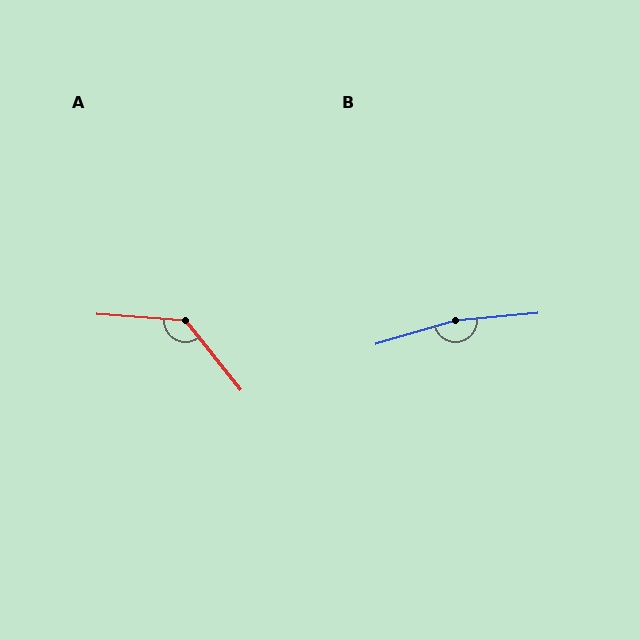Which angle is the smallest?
A, at approximately 132 degrees.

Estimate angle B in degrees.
Approximately 169 degrees.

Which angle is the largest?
B, at approximately 169 degrees.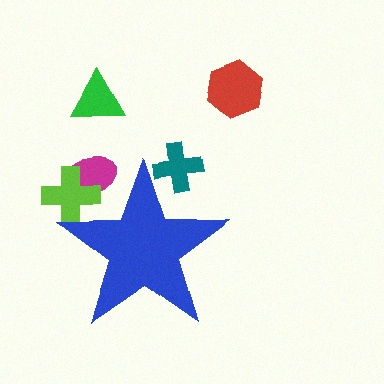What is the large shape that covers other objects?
A blue star.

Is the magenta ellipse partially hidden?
Yes, the magenta ellipse is partially hidden behind the blue star.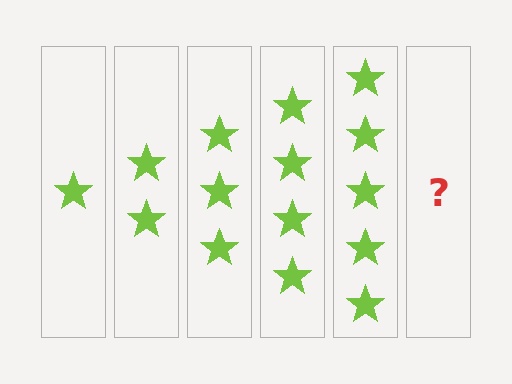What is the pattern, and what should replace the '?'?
The pattern is that each step adds one more star. The '?' should be 6 stars.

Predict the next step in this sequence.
The next step is 6 stars.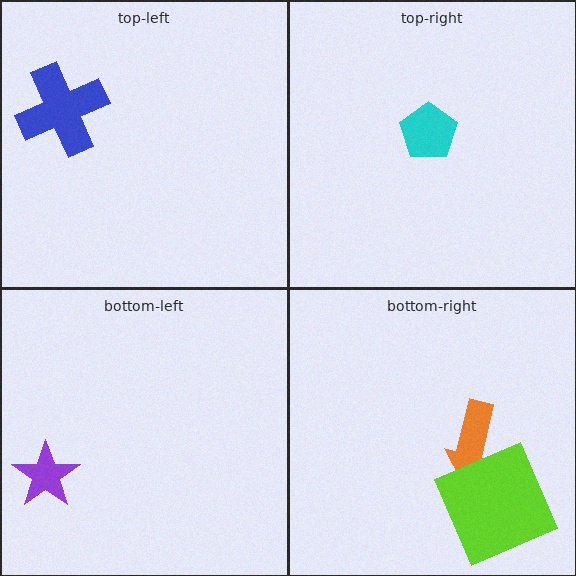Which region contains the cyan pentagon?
The top-right region.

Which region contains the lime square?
The bottom-right region.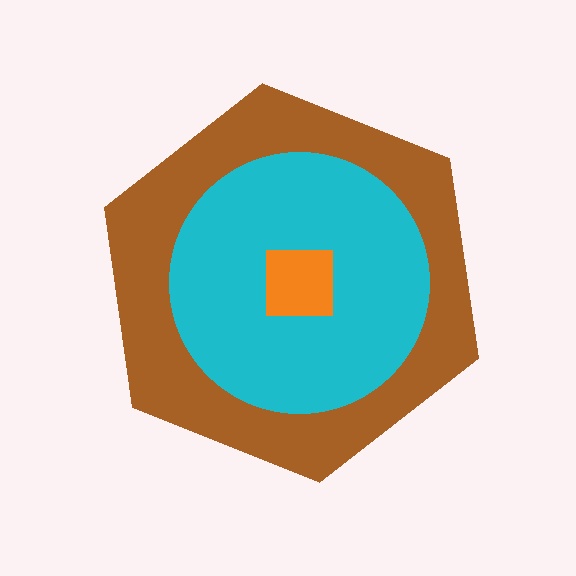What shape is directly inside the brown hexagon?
The cyan circle.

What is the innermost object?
The orange square.